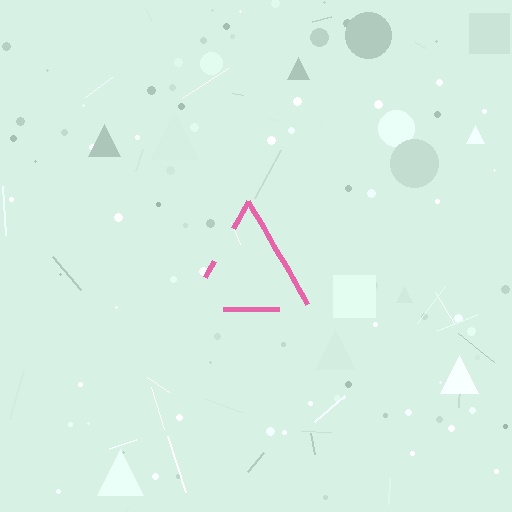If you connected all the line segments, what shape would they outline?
They would outline a triangle.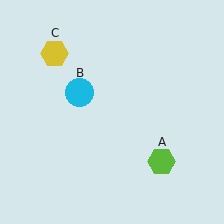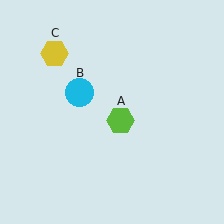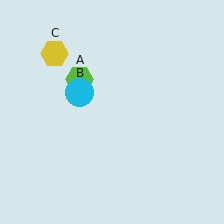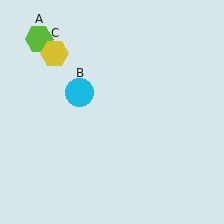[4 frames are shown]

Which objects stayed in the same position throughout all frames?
Cyan circle (object B) and yellow hexagon (object C) remained stationary.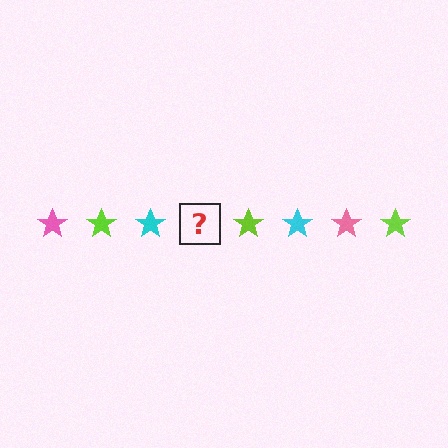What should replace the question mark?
The question mark should be replaced with a pink star.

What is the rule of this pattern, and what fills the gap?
The rule is that the pattern cycles through pink, lime, cyan stars. The gap should be filled with a pink star.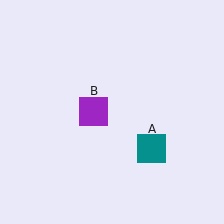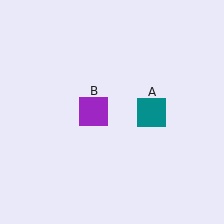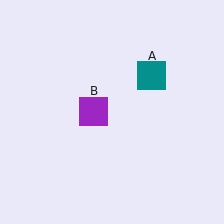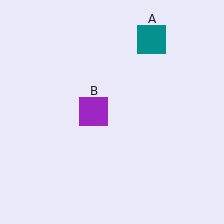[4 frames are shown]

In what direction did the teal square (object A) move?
The teal square (object A) moved up.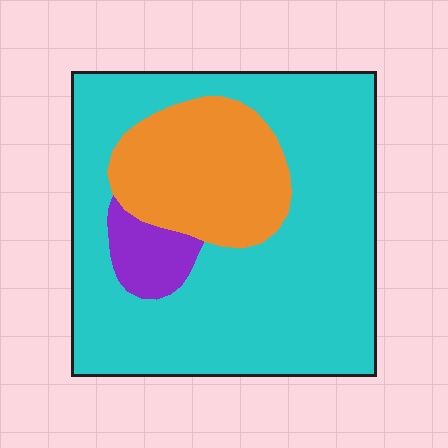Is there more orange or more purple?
Orange.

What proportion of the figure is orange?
Orange takes up between a sixth and a third of the figure.